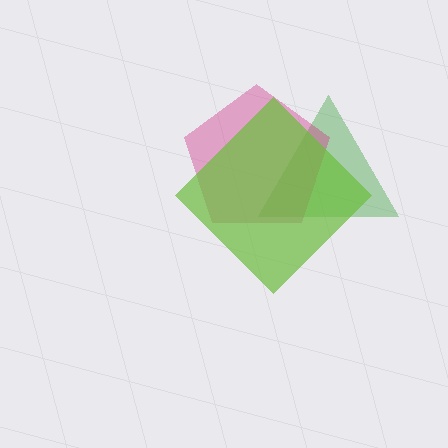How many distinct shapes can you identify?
There are 3 distinct shapes: a green triangle, a magenta pentagon, a lime diamond.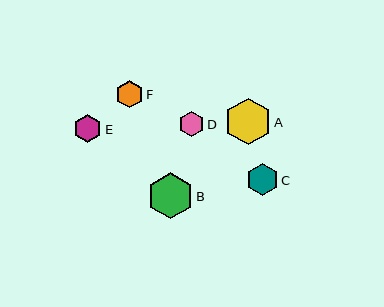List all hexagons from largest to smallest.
From largest to smallest: A, B, C, E, F, D.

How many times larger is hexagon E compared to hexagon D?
Hexagon E is approximately 1.1 times the size of hexagon D.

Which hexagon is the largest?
Hexagon A is the largest with a size of approximately 46 pixels.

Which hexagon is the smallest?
Hexagon D is the smallest with a size of approximately 25 pixels.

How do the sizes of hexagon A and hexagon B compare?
Hexagon A and hexagon B are approximately the same size.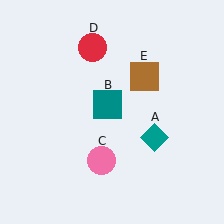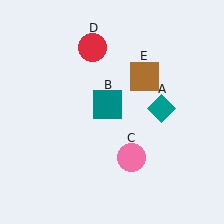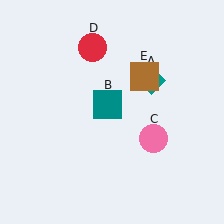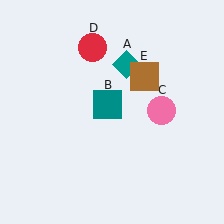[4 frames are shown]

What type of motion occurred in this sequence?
The teal diamond (object A), pink circle (object C) rotated counterclockwise around the center of the scene.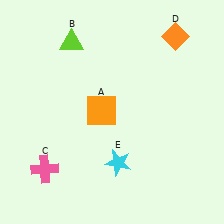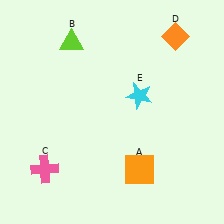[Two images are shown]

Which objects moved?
The objects that moved are: the orange square (A), the cyan star (E).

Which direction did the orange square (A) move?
The orange square (A) moved down.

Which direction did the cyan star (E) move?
The cyan star (E) moved up.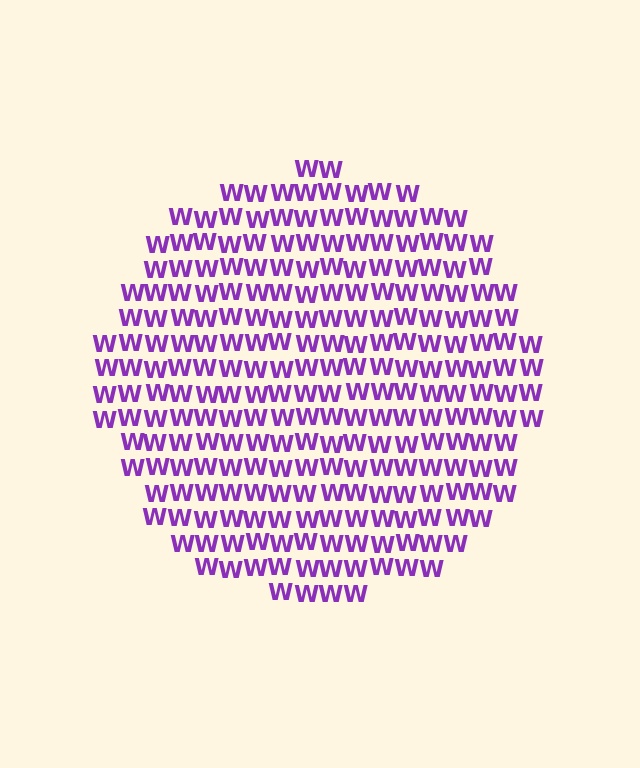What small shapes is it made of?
It is made of small letter W's.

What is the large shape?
The large shape is a circle.